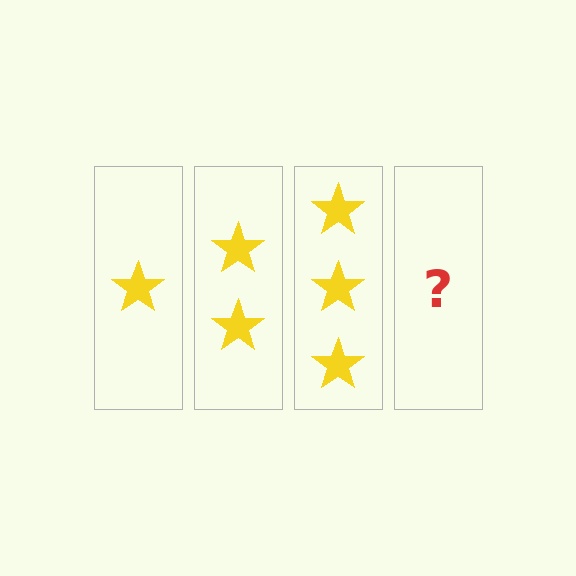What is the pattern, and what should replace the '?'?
The pattern is that each step adds one more star. The '?' should be 4 stars.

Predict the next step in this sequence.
The next step is 4 stars.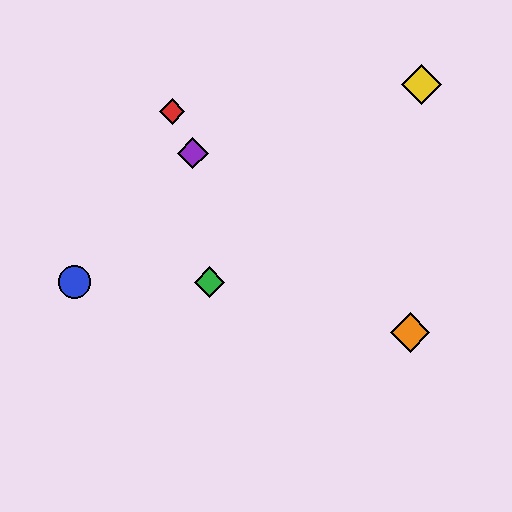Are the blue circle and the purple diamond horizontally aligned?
No, the blue circle is at y≈282 and the purple diamond is at y≈153.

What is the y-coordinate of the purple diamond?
The purple diamond is at y≈153.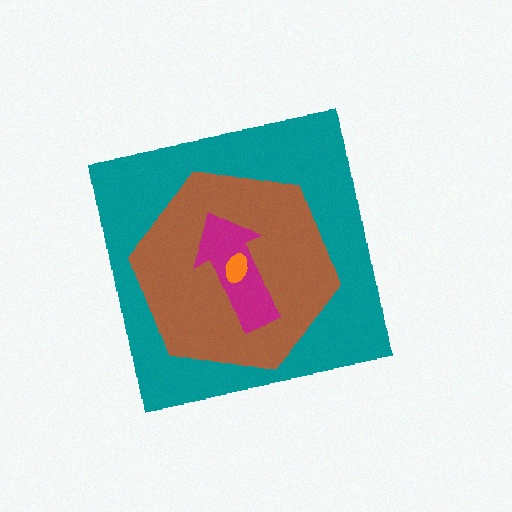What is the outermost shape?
The teal square.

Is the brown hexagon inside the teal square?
Yes.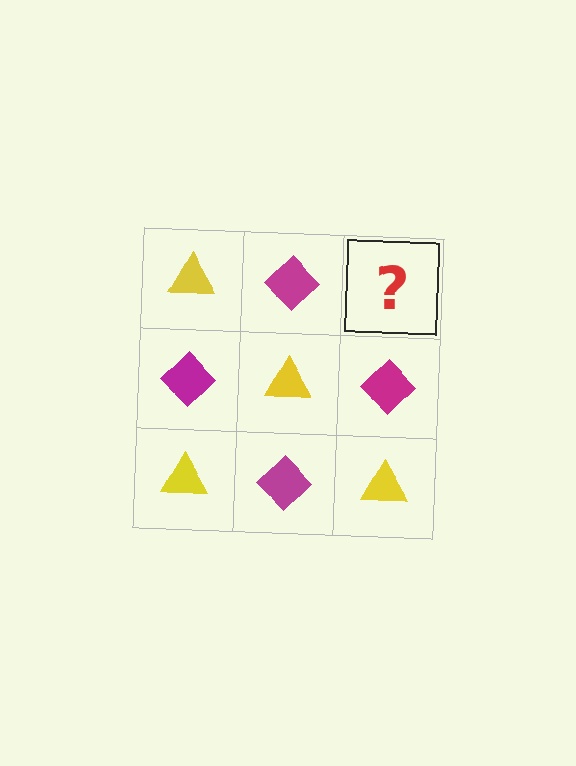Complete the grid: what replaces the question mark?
The question mark should be replaced with a yellow triangle.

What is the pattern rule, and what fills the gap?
The rule is that it alternates yellow triangle and magenta diamond in a checkerboard pattern. The gap should be filled with a yellow triangle.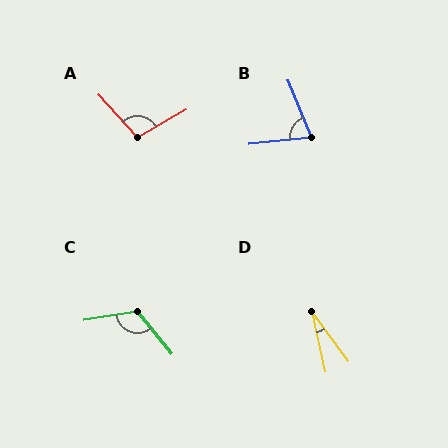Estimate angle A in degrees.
Approximately 102 degrees.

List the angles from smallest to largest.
D (24°), B (74°), A (102°), C (120°).